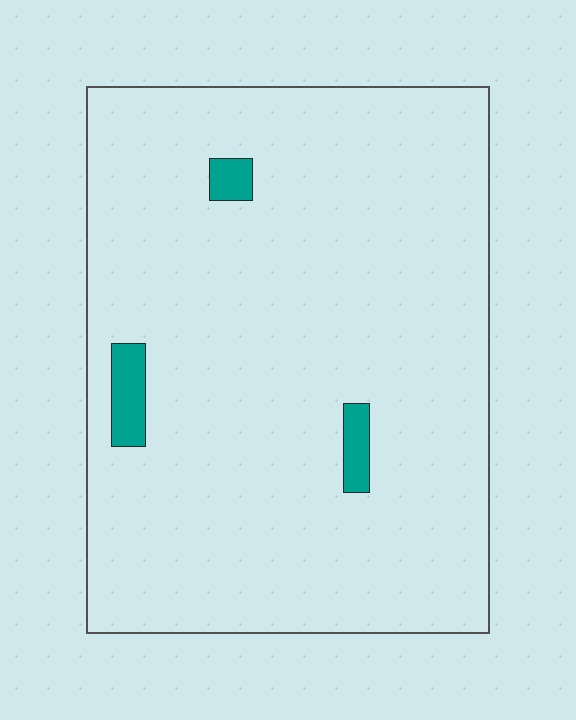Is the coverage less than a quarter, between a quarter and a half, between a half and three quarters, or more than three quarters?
Less than a quarter.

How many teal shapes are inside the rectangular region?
3.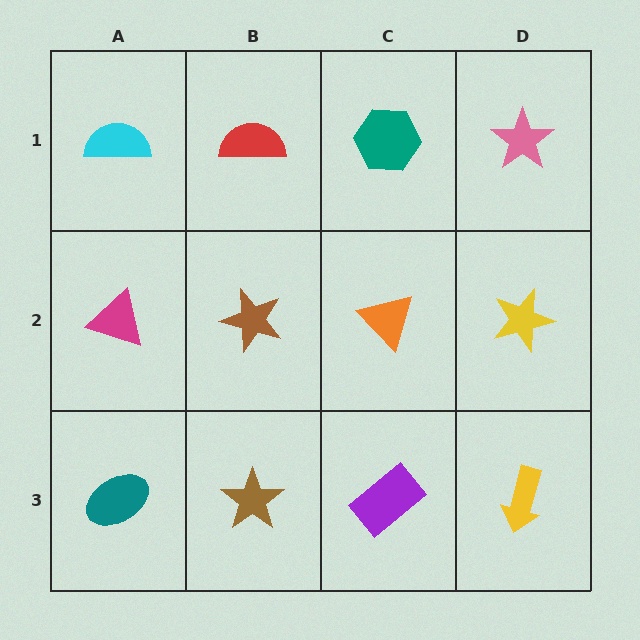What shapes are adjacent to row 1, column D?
A yellow star (row 2, column D), a teal hexagon (row 1, column C).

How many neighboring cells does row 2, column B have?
4.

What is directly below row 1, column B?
A brown star.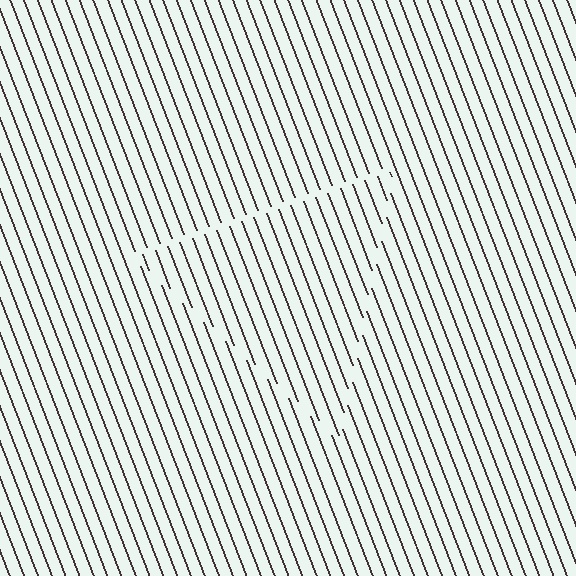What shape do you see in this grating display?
An illusory triangle. The interior of the shape contains the same grating, shifted by half a period — the contour is defined by the phase discontinuity where line-ends from the inner and outer gratings abut.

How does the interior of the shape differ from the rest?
The interior of the shape contains the same grating, shifted by half a period — the contour is defined by the phase discontinuity where line-ends from the inner and outer gratings abut.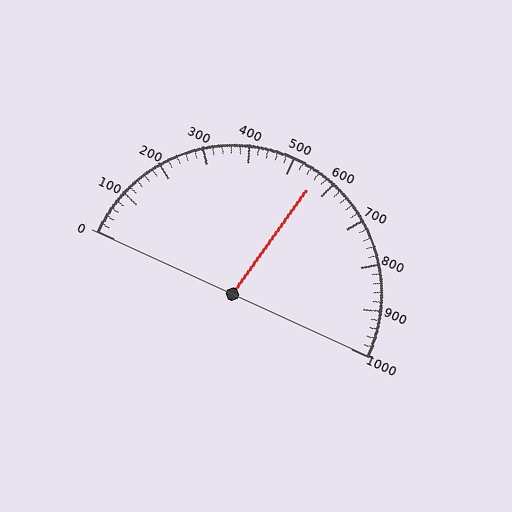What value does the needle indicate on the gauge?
The needle indicates approximately 560.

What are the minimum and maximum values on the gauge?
The gauge ranges from 0 to 1000.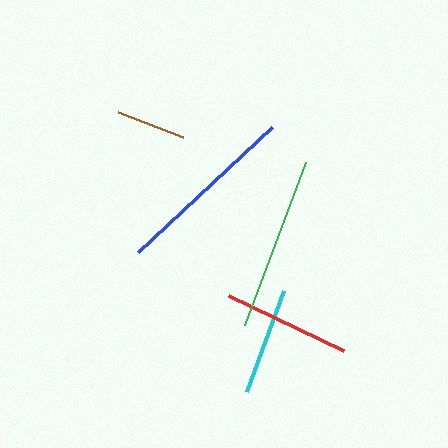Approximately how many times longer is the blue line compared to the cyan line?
The blue line is approximately 1.7 times the length of the cyan line.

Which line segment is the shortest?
The brown line is the shortest at approximately 70 pixels.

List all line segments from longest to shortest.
From longest to shortest: blue, green, red, cyan, brown.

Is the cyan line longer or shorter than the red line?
The red line is longer than the cyan line.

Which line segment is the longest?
The blue line is the longest at approximately 184 pixels.